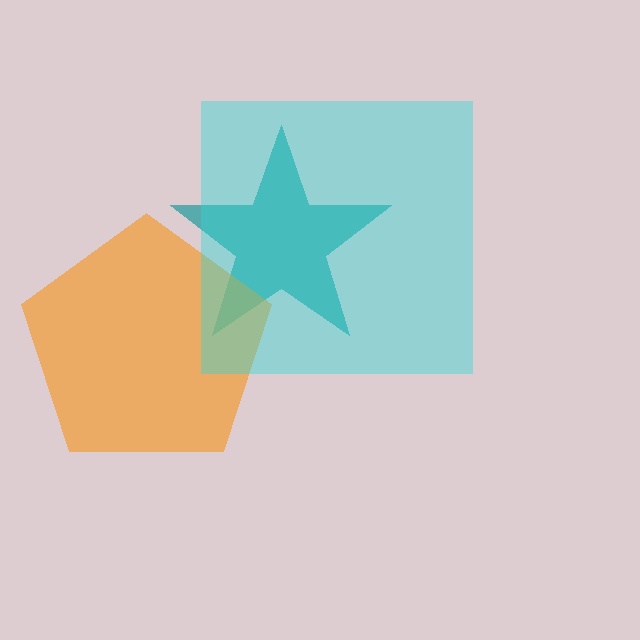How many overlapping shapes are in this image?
There are 3 overlapping shapes in the image.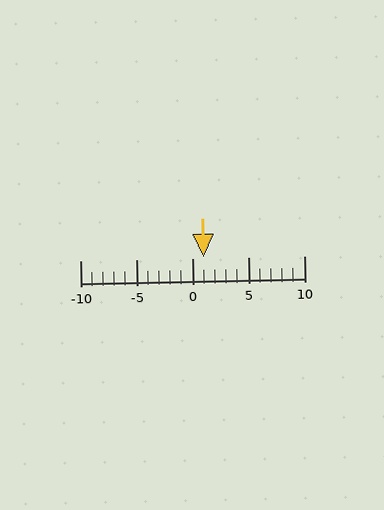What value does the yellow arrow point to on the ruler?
The yellow arrow points to approximately 1.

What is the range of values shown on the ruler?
The ruler shows values from -10 to 10.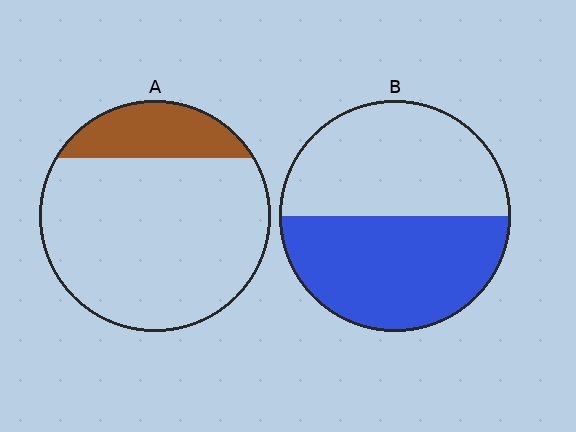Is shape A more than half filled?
No.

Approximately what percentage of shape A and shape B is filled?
A is approximately 20% and B is approximately 50%.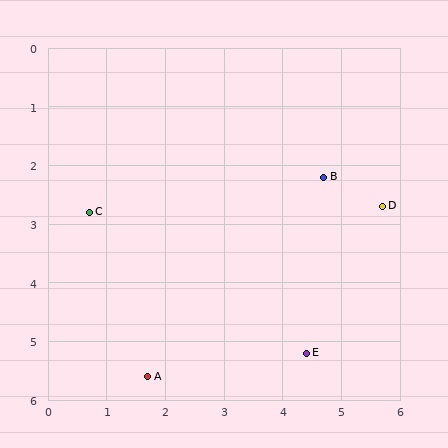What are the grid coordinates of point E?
Point E is at approximately (4.4, 5.2).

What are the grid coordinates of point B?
Point B is at approximately (4.7, 2.2).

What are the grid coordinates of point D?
Point D is at approximately (5.7, 2.7).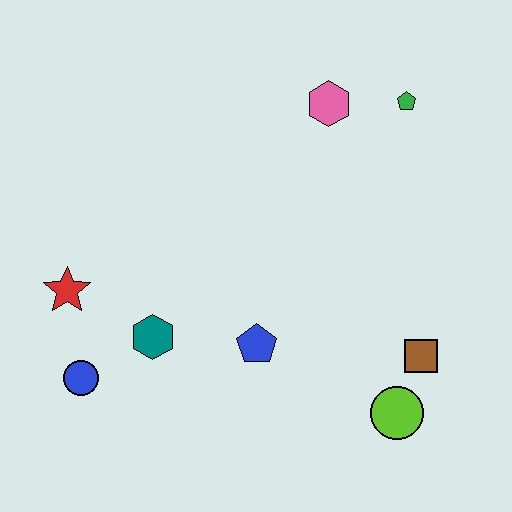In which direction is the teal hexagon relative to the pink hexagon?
The teal hexagon is below the pink hexagon.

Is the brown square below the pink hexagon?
Yes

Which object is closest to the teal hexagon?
The blue circle is closest to the teal hexagon.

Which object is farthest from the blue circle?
The green pentagon is farthest from the blue circle.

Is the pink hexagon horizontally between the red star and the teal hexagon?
No